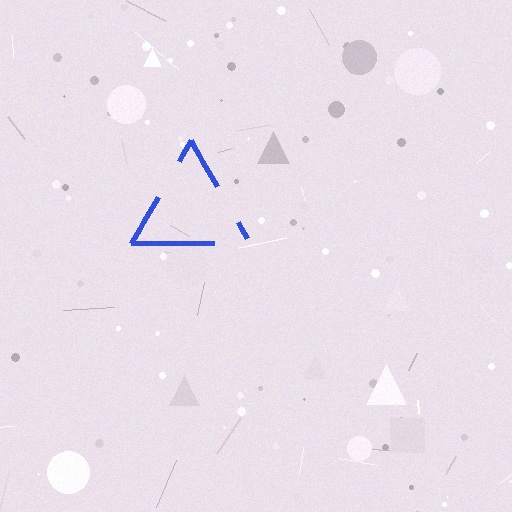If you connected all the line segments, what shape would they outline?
They would outline a triangle.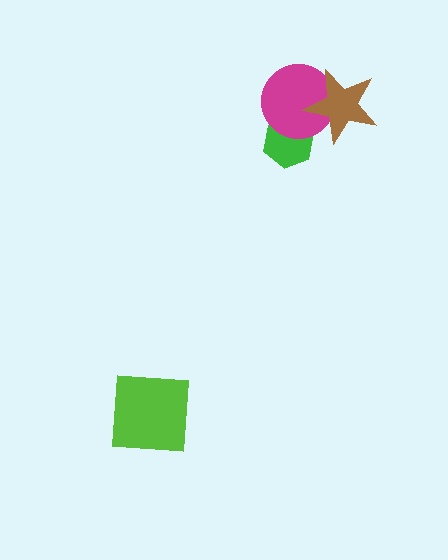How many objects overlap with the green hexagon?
1 object overlaps with the green hexagon.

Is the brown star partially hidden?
No, no other shape covers it.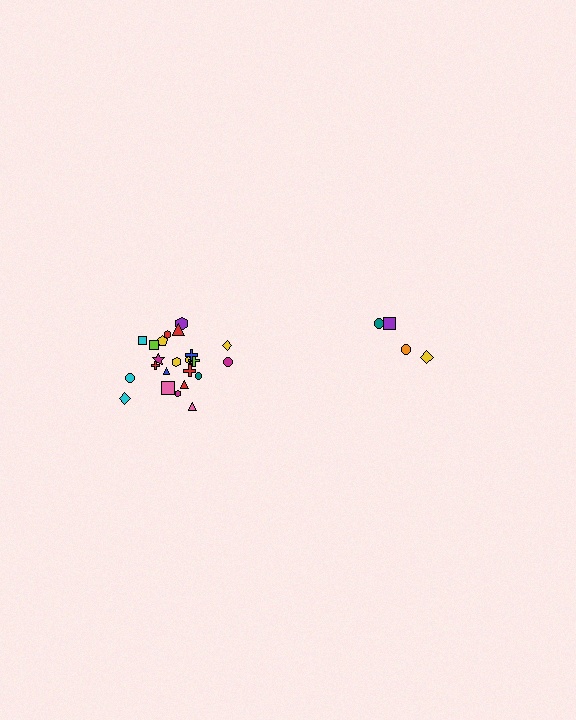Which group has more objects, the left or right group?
The left group.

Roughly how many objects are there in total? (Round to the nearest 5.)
Roughly 30 objects in total.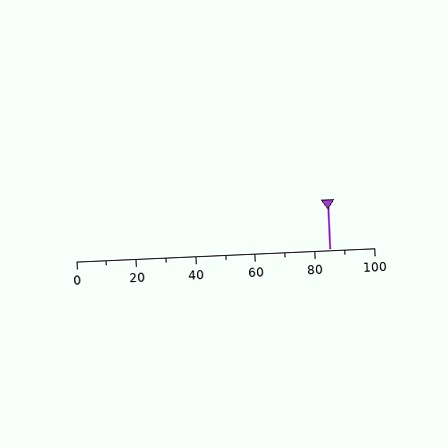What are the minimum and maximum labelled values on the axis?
The axis runs from 0 to 100.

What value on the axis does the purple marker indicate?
The marker indicates approximately 85.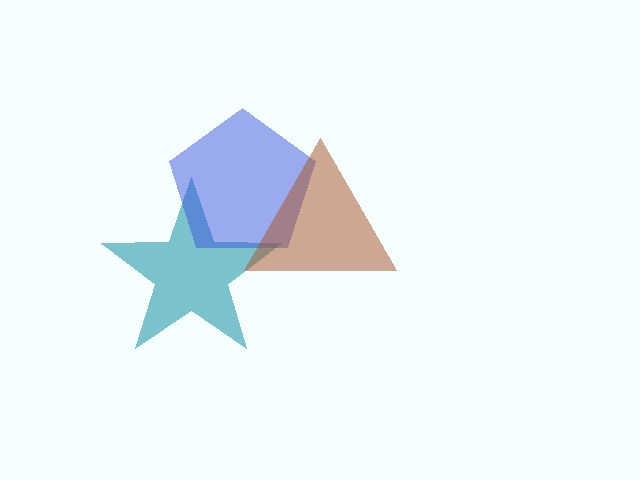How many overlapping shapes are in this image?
There are 3 overlapping shapes in the image.